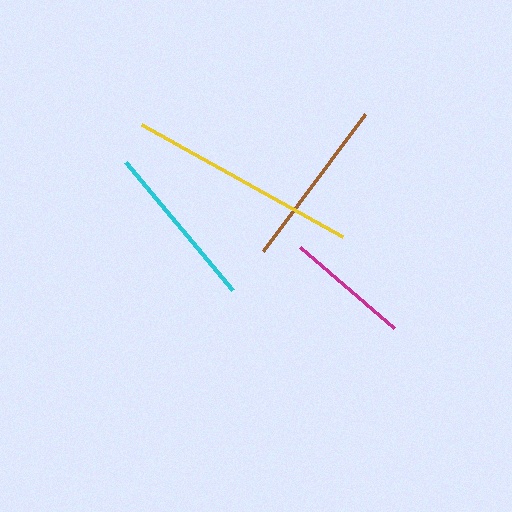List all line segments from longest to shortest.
From longest to shortest: yellow, brown, cyan, magenta.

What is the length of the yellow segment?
The yellow segment is approximately 231 pixels long.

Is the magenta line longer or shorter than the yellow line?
The yellow line is longer than the magenta line.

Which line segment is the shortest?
The magenta line is the shortest at approximately 125 pixels.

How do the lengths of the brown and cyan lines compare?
The brown and cyan lines are approximately the same length.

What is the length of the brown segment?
The brown segment is approximately 171 pixels long.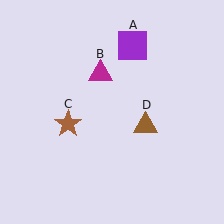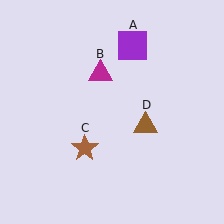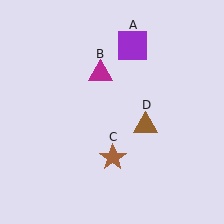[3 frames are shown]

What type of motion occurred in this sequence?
The brown star (object C) rotated counterclockwise around the center of the scene.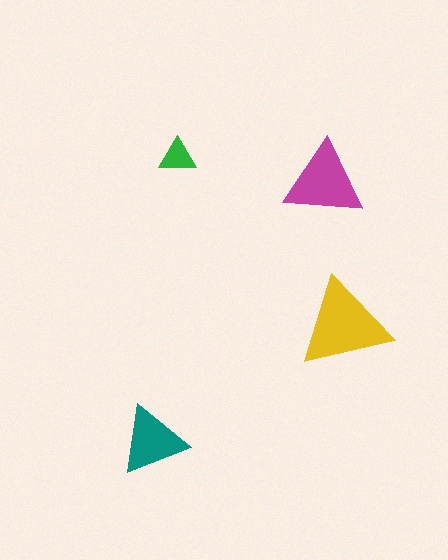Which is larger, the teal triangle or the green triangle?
The teal one.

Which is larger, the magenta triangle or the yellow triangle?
The yellow one.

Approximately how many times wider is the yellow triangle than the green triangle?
About 2.5 times wider.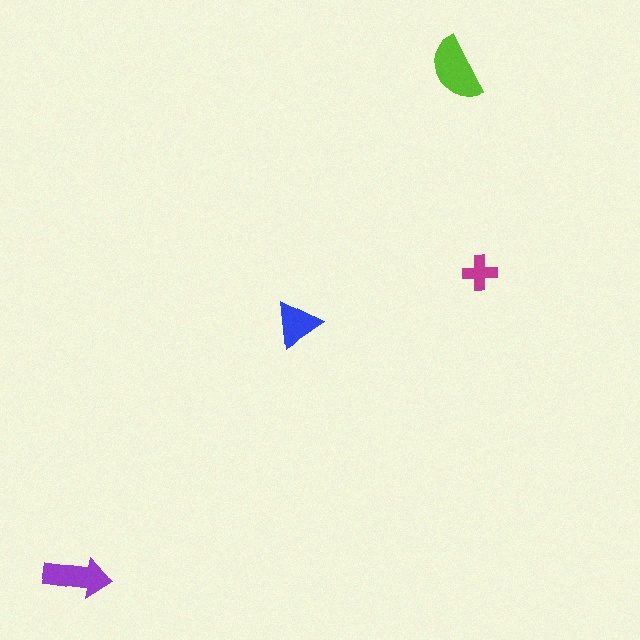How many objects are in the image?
There are 4 objects in the image.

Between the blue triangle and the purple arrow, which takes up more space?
The purple arrow.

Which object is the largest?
The lime semicircle.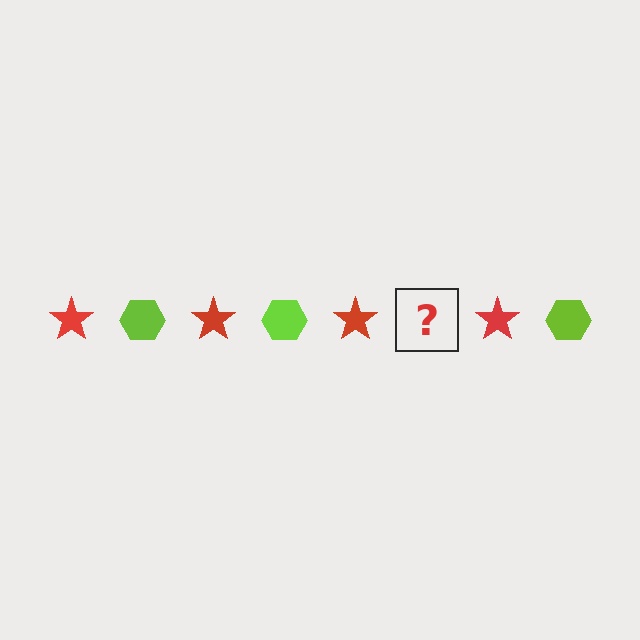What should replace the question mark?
The question mark should be replaced with a lime hexagon.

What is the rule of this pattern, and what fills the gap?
The rule is that the pattern alternates between red star and lime hexagon. The gap should be filled with a lime hexagon.